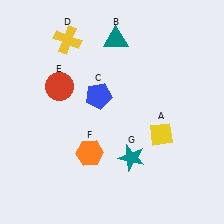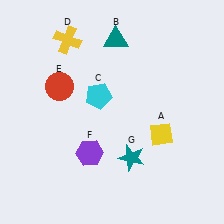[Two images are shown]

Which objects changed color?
C changed from blue to cyan. F changed from orange to purple.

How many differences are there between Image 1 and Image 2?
There are 2 differences between the two images.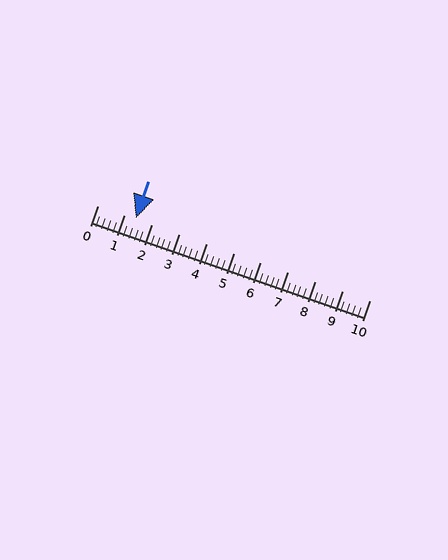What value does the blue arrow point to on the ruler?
The blue arrow points to approximately 1.4.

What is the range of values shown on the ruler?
The ruler shows values from 0 to 10.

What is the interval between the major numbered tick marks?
The major tick marks are spaced 1 units apart.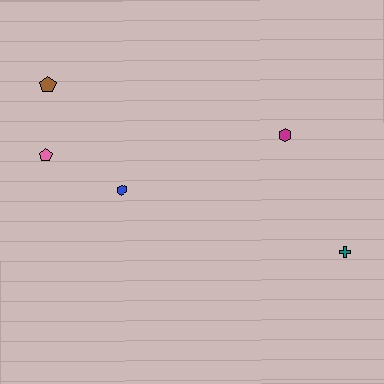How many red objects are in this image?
There are no red objects.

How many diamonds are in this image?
There are no diamonds.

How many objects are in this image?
There are 5 objects.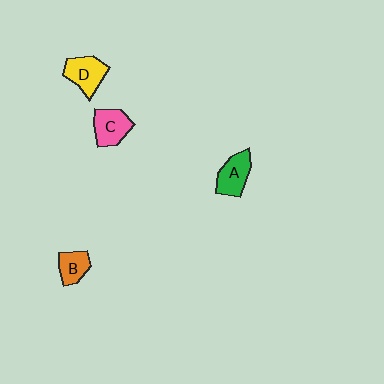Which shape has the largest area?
Shape D (yellow).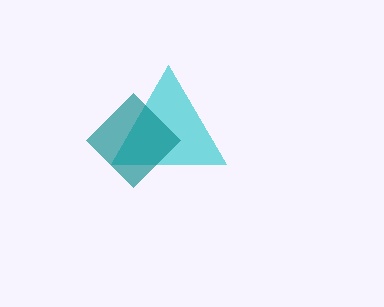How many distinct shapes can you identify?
There are 2 distinct shapes: a cyan triangle, a teal diamond.